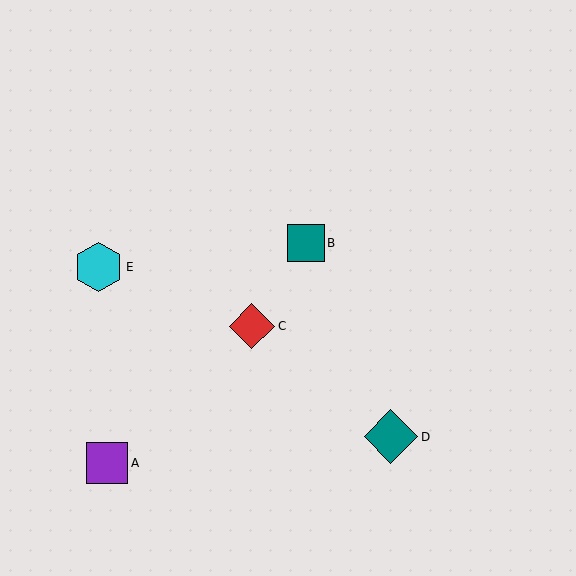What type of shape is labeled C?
Shape C is a red diamond.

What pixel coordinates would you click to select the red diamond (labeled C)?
Click at (252, 326) to select the red diamond C.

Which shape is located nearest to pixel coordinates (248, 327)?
The red diamond (labeled C) at (252, 326) is nearest to that location.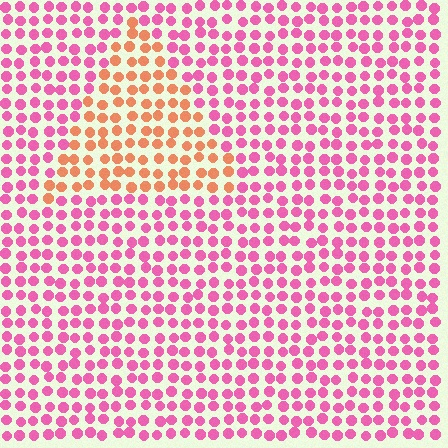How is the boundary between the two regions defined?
The boundary is defined purely by a slight shift in hue (about 51 degrees). Spacing, size, and orientation are identical on both sides.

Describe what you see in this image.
The image is filled with small pink elements in a uniform arrangement. A triangle-shaped region is visible where the elements are tinted to a slightly different hue, forming a subtle color boundary.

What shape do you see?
I see a triangle.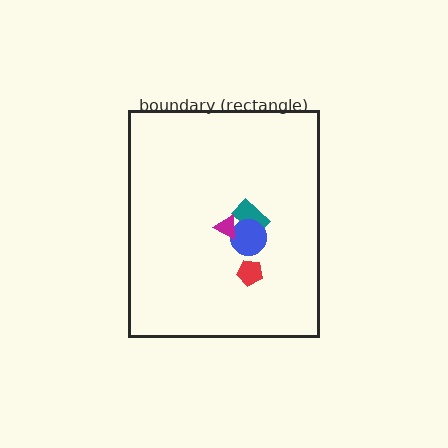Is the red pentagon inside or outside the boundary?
Inside.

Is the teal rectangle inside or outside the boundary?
Inside.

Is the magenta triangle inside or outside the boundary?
Inside.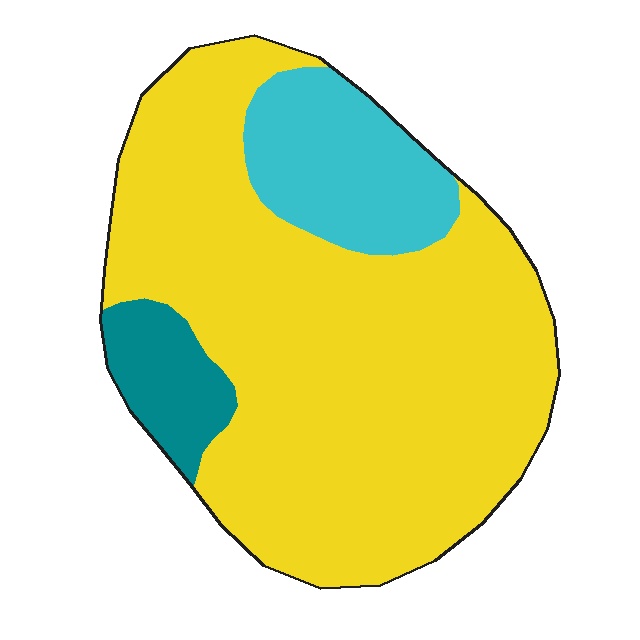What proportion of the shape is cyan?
Cyan covers roughly 15% of the shape.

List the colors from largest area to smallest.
From largest to smallest: yellow, cyan, teal.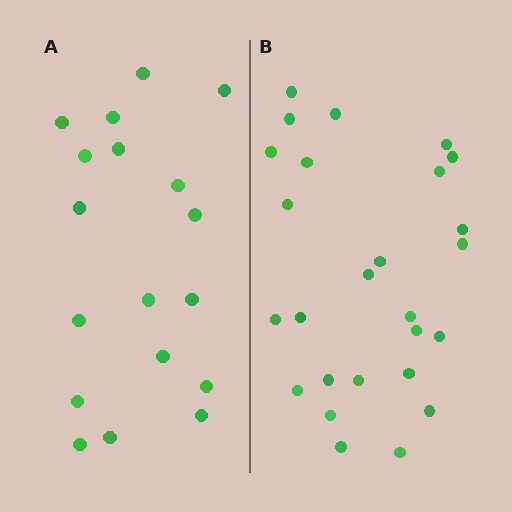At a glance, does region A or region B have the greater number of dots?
Region B (the right region) has more dots.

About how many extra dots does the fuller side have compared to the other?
Region B has roughly 8 or so more dots than region A.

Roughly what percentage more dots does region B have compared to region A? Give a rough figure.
About 45% more.